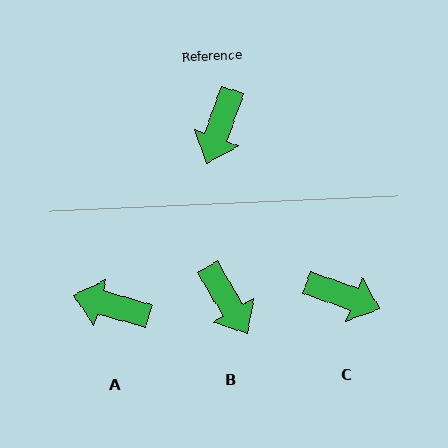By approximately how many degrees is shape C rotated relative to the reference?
Approximately 90 degrees counter-clockwise.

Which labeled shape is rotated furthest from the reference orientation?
C, about 90 degrees away.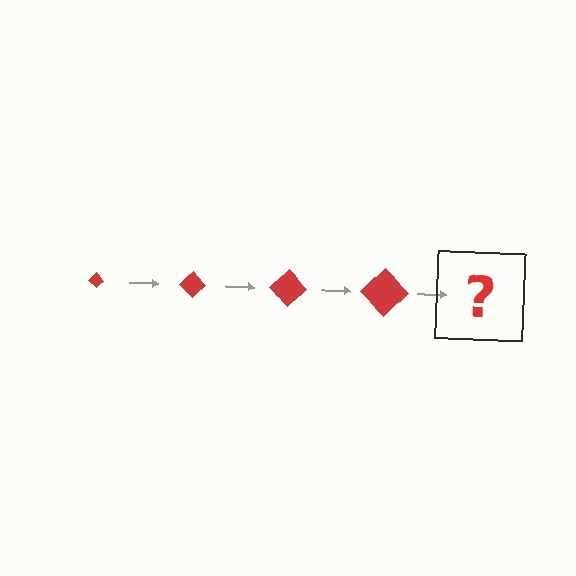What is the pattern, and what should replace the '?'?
The pattern is that the diamond gets progressively larger each step. The '?' should be a red diamond, larger than the previous one.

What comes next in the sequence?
The next element should be a red diamond, larger than the previous one.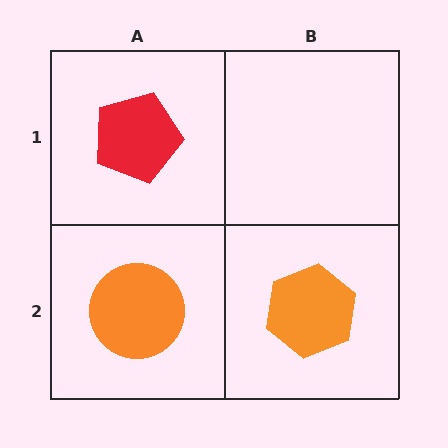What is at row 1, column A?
A red pentagon.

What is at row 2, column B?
An orange hexagon.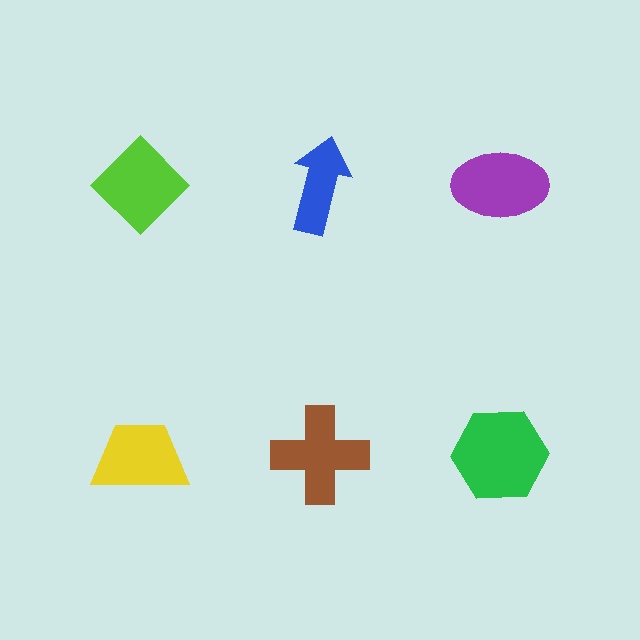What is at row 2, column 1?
A yellow trapezoid.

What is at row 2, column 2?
A brown cross.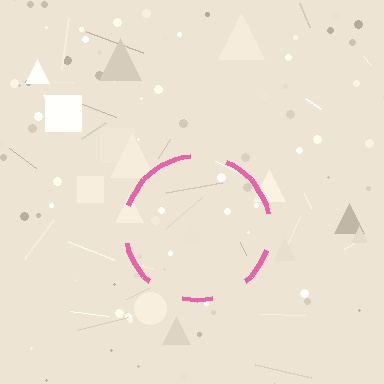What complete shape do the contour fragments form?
The contour fragments form a circle.